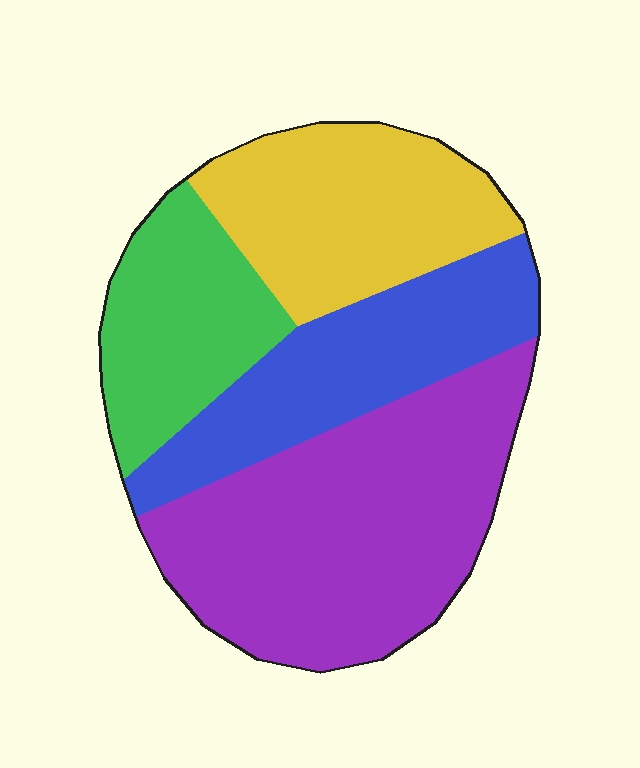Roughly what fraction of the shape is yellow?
Yellow covers about 25% of the shape.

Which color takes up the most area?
Purple, at roughly 40%.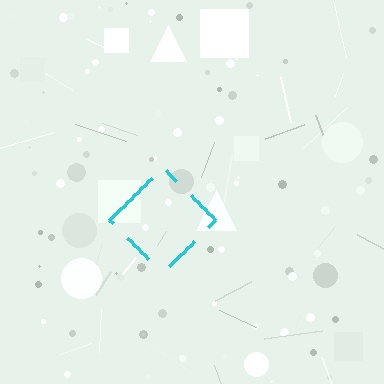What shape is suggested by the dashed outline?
The dashed outline suggests a diamond.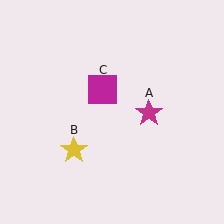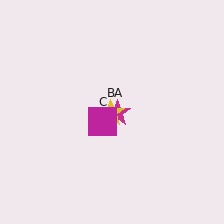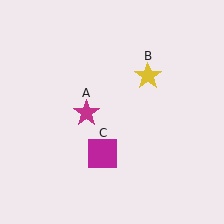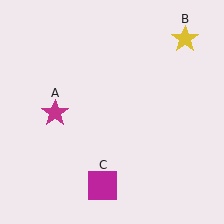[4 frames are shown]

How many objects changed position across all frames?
3 objects changed position: magenta star (object A), yellow star (object B), magenta square (object C).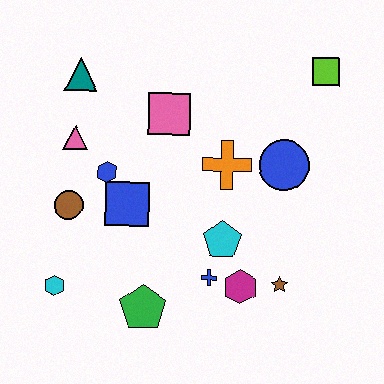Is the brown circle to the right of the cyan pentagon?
No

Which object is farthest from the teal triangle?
The brown star is farthest from the teal triangle.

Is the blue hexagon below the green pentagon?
No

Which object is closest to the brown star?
The magenta hexagon is closest to the brown star.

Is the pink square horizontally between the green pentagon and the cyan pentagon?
Yes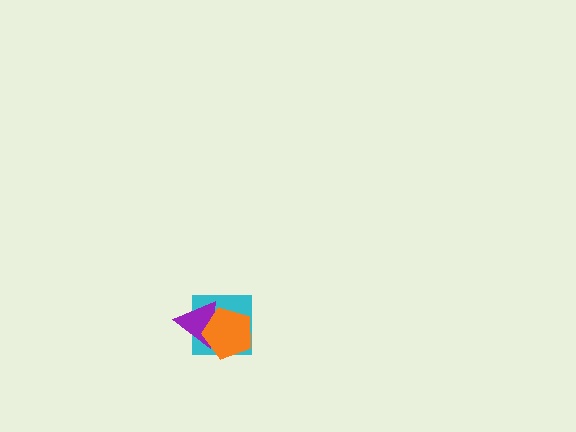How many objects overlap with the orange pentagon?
2 objects overlap with the orange pentagon.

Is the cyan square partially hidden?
Yes, it is partially covered by another shape.